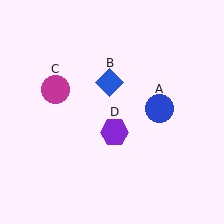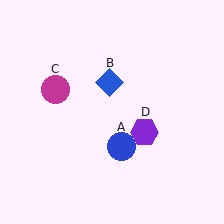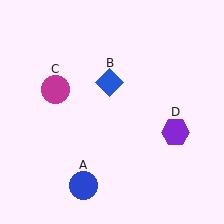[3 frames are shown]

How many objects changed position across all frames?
2 objects changed position: blue circle (object A), purple hexagon (object D).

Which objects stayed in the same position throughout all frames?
Blue diamond (object B) and magenta circle (object C) remained stationary.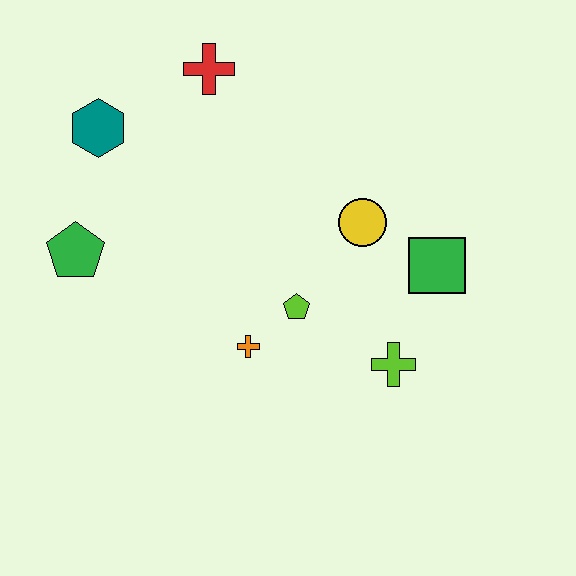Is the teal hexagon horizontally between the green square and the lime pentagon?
No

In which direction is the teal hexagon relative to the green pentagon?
The teal hexagon is above the green pentagon.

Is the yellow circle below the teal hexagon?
Yes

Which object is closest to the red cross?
The teal hexagon is closest to the red cross.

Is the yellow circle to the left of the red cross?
No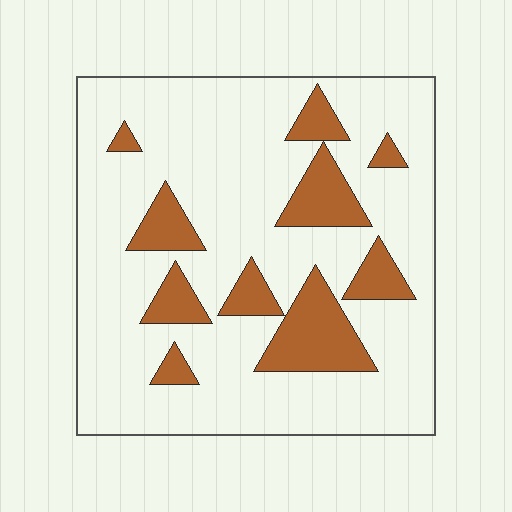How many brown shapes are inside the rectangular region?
10.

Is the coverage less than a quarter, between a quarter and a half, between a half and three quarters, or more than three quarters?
Less than a quarter.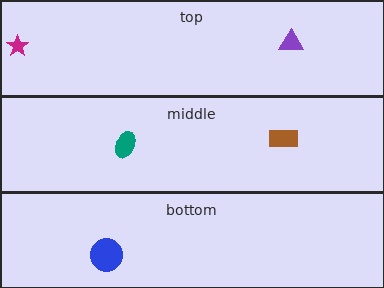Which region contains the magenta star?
The top region.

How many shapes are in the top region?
2.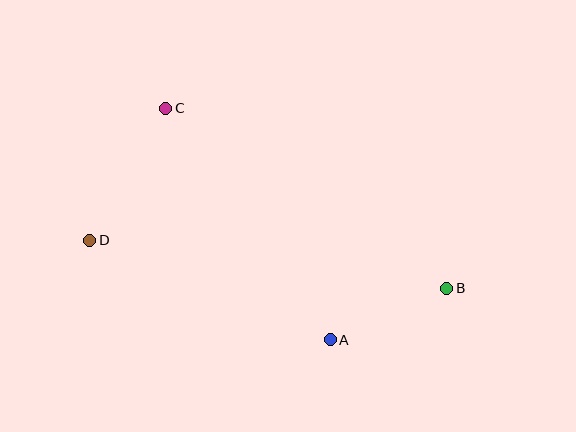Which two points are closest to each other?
Points A and B are closest to each other.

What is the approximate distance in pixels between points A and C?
The distance between A and C is approximately 284 pixels.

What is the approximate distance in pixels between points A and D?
The distance between A and D is approximately 261 pixels.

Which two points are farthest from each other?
Points B and D are farthest from each other.